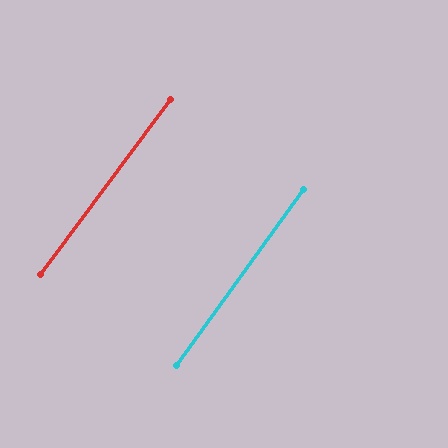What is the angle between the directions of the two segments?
Approximately 1 degree.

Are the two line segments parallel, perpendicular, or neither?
Parallel — their directions differ by only 0.7°.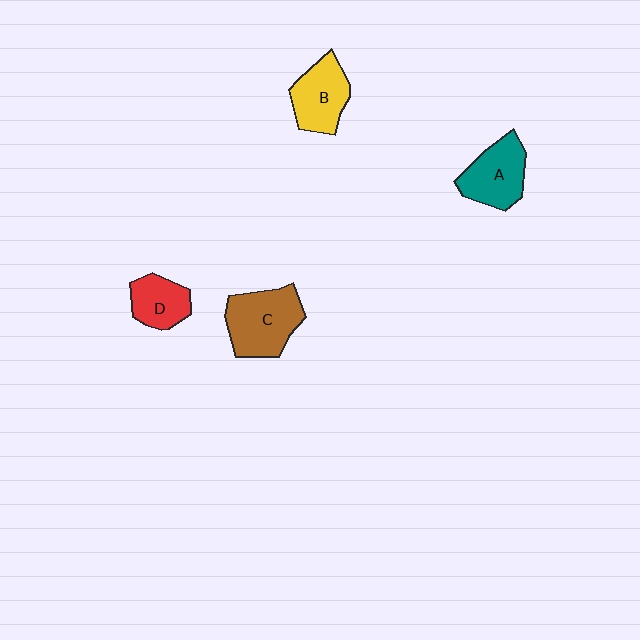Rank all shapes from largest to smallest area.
From largest to smallest: C (brown), A (teal), B (yellow), D (red).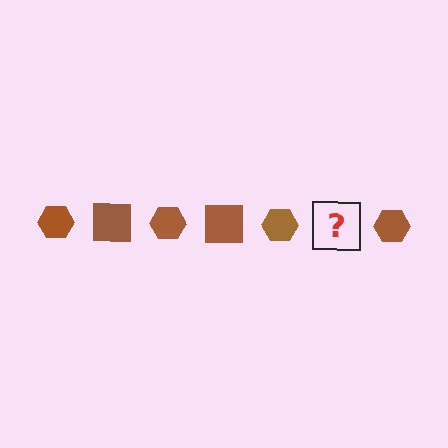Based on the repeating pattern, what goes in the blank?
The blank should be a brown square.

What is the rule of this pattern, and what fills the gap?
The rule is that the pattern cycles through hexagon, square shapes in brown. The gap should be filled with a brown square.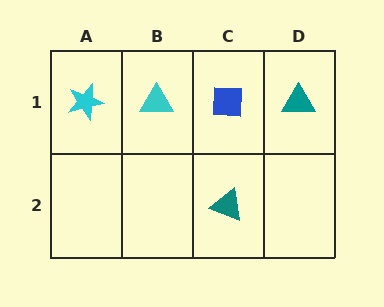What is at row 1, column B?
A cyan triangle.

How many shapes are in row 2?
1 shape.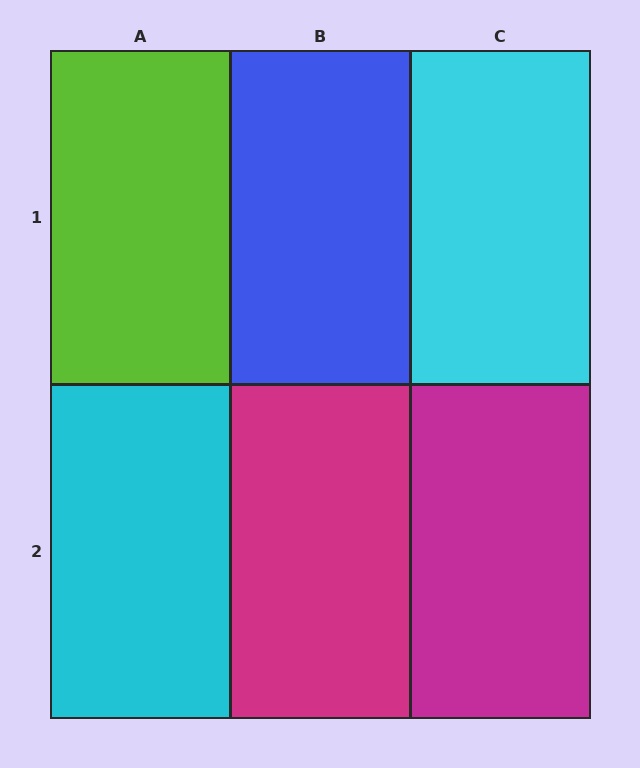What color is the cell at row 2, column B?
Magenta.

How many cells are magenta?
2 cells are magenta.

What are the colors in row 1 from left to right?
Lime, blue, cyan.